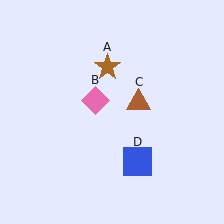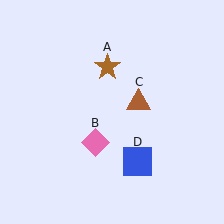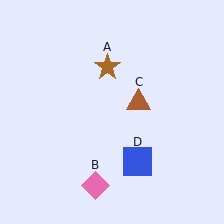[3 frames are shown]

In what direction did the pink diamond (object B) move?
The pink diamond (object B) moved down.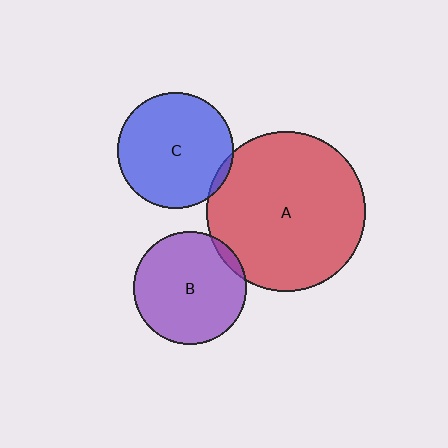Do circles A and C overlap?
Yes.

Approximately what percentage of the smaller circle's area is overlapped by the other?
Approximately 5%.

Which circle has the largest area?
Circle A (red).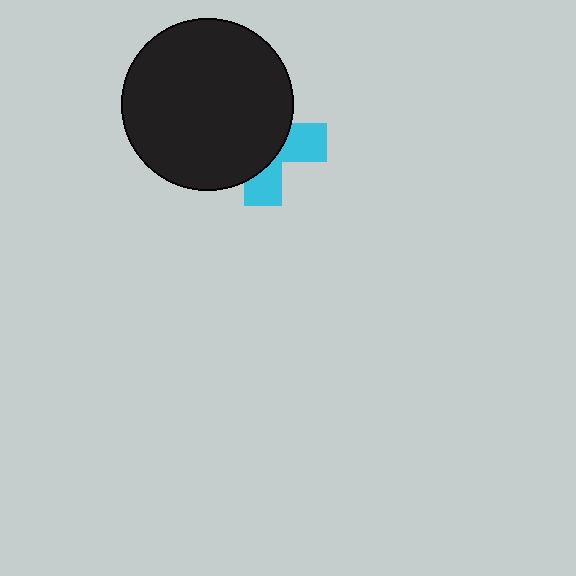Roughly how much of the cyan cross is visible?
A small part of it is visible (roughly 36%).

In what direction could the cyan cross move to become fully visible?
The cyan cross could move right. That would shift it out from behind the black circle entirely.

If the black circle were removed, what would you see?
You would see the complete cyan cross.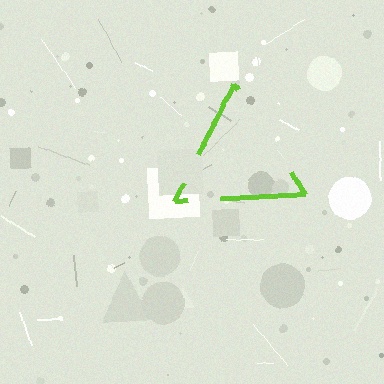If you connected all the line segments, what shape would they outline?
They would outline a triangle.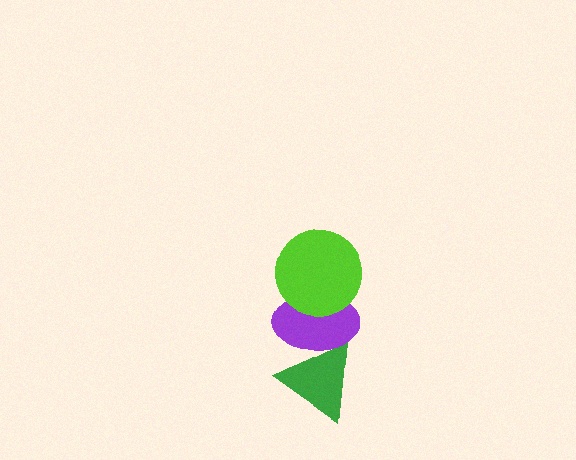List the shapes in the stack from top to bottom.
From top to bottom: the lime circle, the purple ellipse, the green triangle.